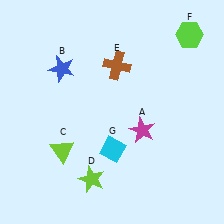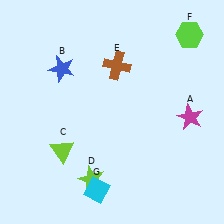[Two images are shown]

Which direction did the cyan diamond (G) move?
The cyan diamond (G) moved down.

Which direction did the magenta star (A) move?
The magenta star (A) moved right.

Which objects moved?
The objects that moved are: the magenta star (A), the cyan diamond (G).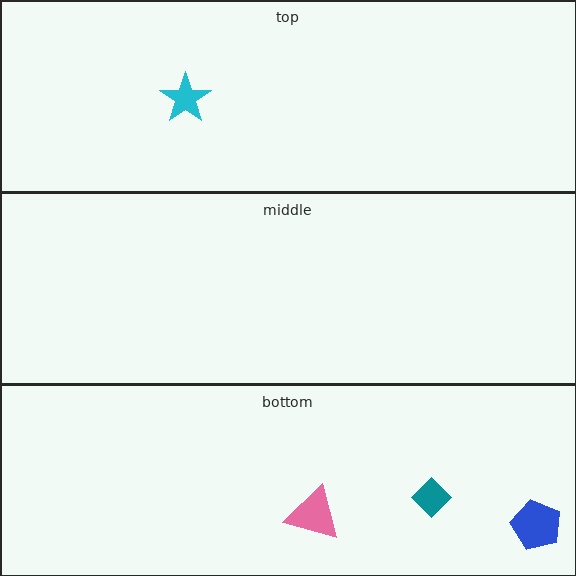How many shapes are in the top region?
1.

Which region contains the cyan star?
The top region.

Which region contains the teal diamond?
The bottom region.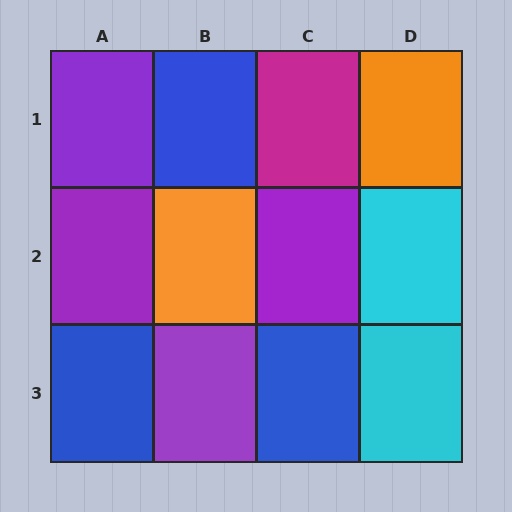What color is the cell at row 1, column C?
Magenta.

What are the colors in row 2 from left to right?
Purple, orange, purple, cyan.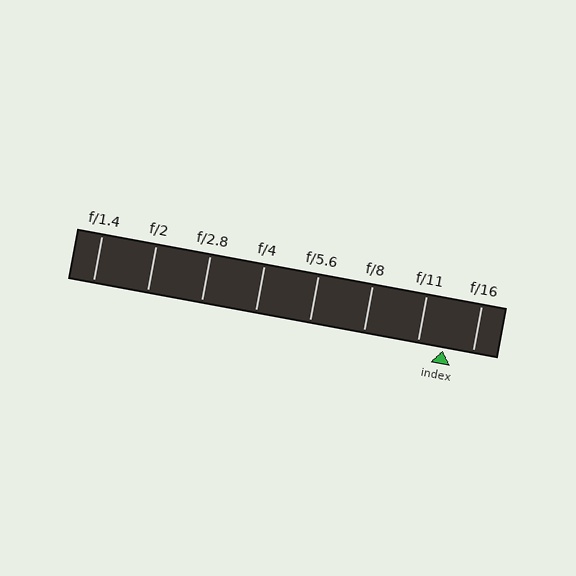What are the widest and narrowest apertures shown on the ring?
The widest aperture shown is f/1.4 and the narrowest is f/16.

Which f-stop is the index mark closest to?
The index mark is closest to f/11.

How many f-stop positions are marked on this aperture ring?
There are 8 f-stop positions marked.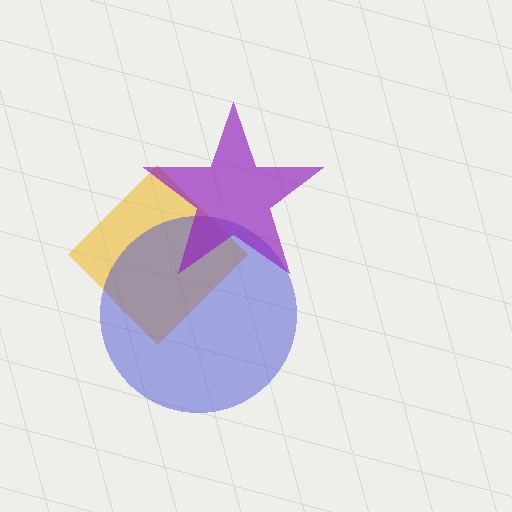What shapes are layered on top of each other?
The layered shapes are: a yellow diamond, a blue circle, a purple star.